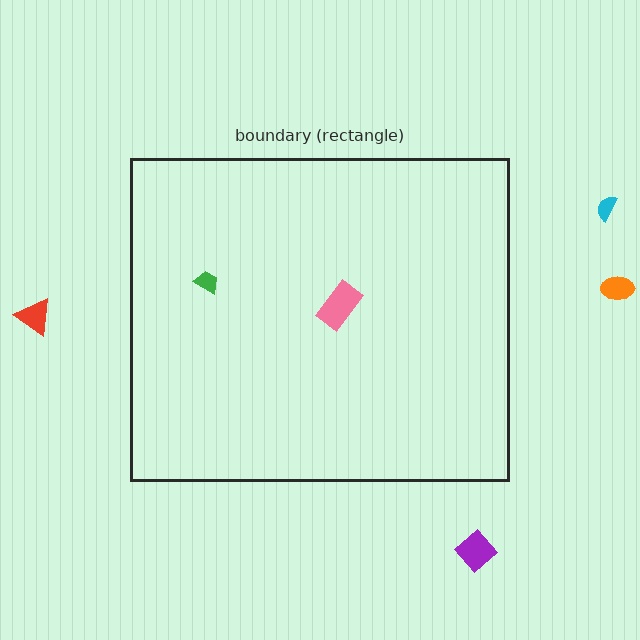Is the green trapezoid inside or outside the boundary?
Inside.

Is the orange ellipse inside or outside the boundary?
Outside.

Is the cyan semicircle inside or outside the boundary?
Outside.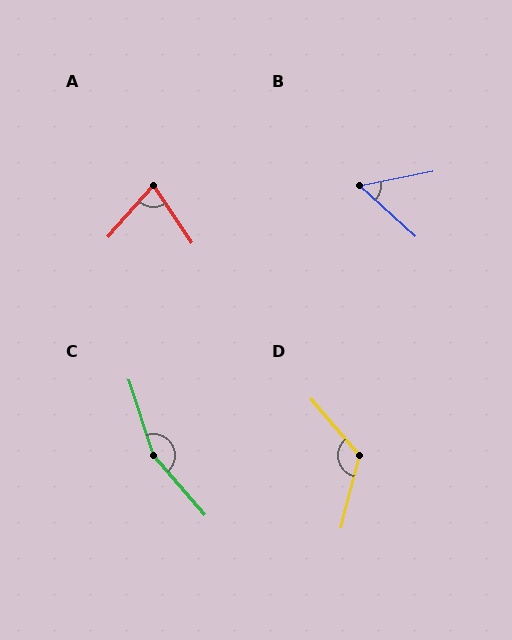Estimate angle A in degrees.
Approximately 75 degrees.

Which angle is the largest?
C, at approximately 157 degrees.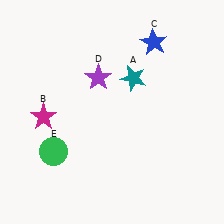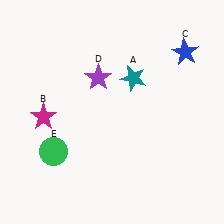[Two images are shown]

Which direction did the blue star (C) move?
The blue star (C) moved right.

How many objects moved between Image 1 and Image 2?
1 object moved between the two images.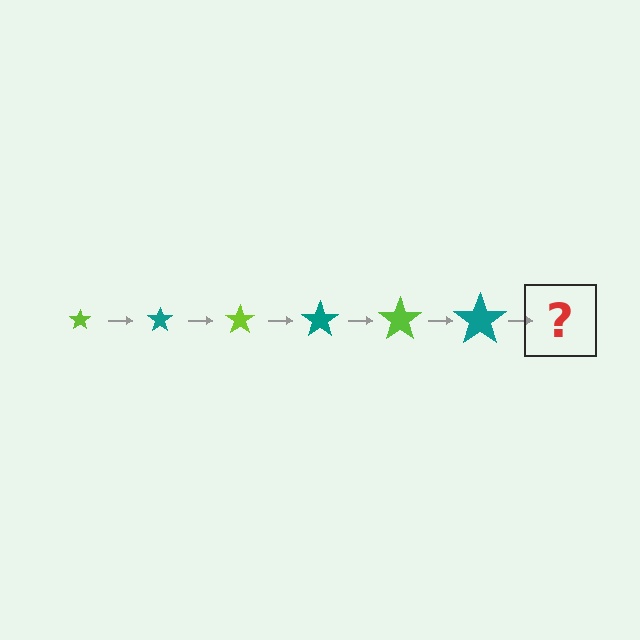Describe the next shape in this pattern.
It should be a lime star, larger than the previous one.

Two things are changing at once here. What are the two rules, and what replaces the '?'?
The two rules are that the star grows larger each step and the color cycles through lime and teal. The '?' should be a lime star, larger than the previous one.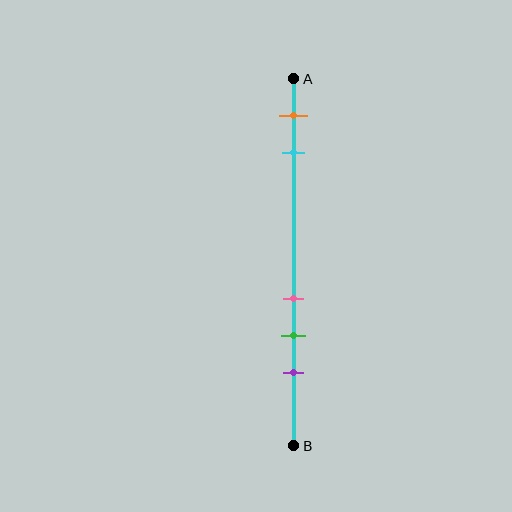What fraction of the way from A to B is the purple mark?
The purple mark is approximately 80% (0.8) of the way from A to B.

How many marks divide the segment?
There are 5 marks dividing the segment.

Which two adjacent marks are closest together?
The pink and green marks are the closest adjacent pair.